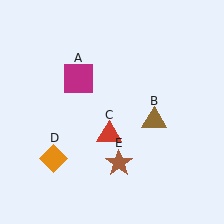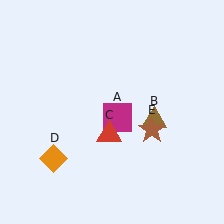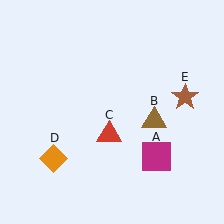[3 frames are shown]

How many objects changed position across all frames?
2 objects changed position: magenta square (object A), brown star (object E).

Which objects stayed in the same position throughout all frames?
Brown triangle (object B) and red triangle (object C) and orange diamond (object D) remained stationary.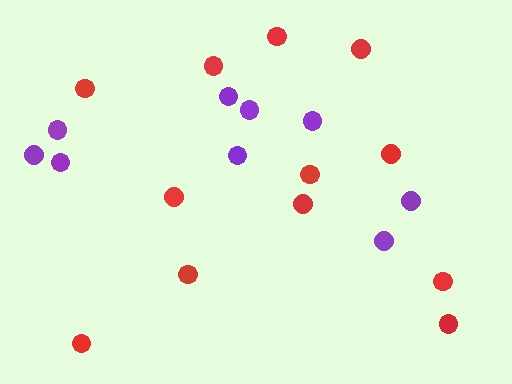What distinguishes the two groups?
There are 2 groups: one group of purple circles (9) and one group of red circles (12).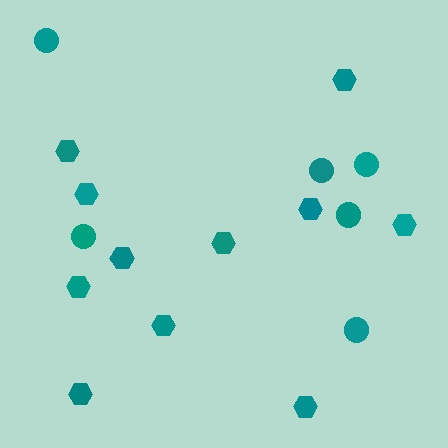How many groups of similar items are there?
There are 2 groups: one group of hexagons (11) and one group of circles (6).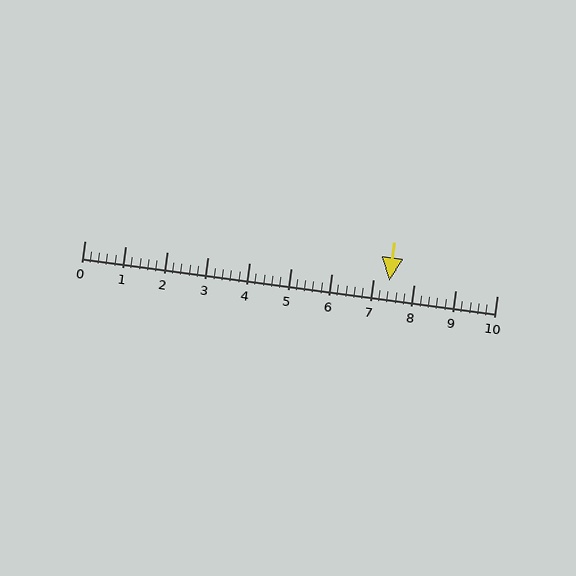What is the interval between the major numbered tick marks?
The major tick marks are spaced 1 units apart.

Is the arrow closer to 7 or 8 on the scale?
The arrow is closer to 7.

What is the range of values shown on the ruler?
The ruler shows values from 0 to 10.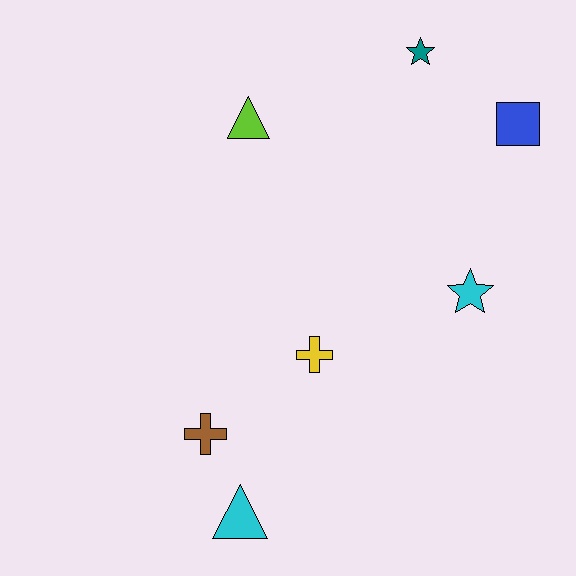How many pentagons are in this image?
There are no pentagons.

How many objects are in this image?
There are 7 objects.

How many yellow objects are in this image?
There is 1 yellow object.